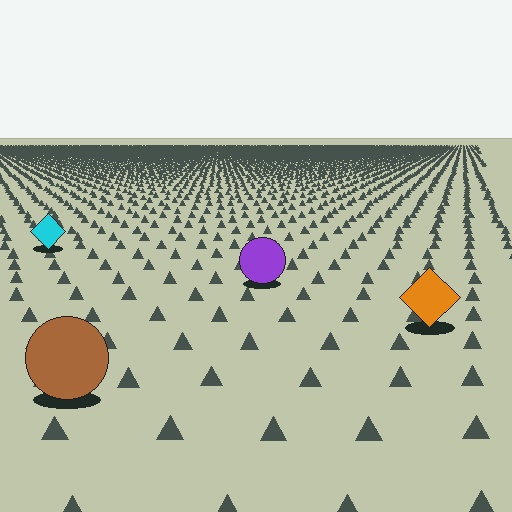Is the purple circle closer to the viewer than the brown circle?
No. The brown circle is closer — you can tell from the texture gradient: the ground texture is coarser near it.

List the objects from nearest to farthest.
From nearest to farthest: the brown circle, the orange diamond, the purple circle, the cyan diamond.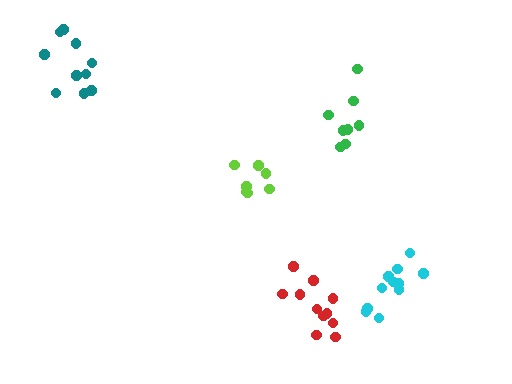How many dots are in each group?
Group 1: 8 dots, Group 2: 7 dots, Group 3: 10 dots, Group 4: 11 dots, Group 5: 11 dots (47 total).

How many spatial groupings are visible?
There are 5 spatial groupings.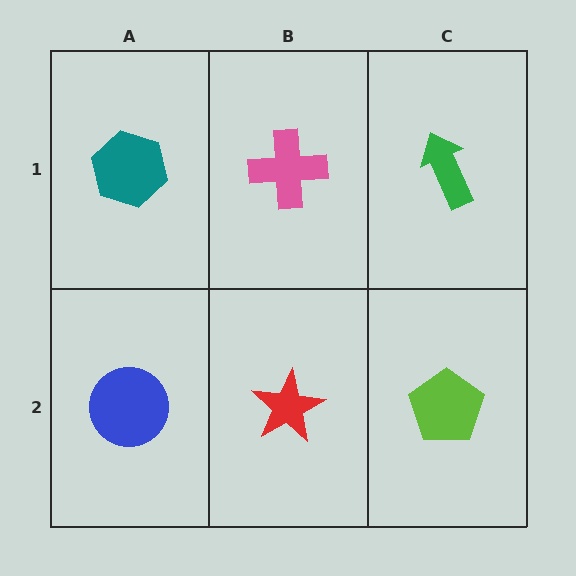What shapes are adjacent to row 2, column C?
A green arrow (row 1, column C), a red star (row 2, column B).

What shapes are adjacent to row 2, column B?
A pink cross (row 1, column B), a blue circle (row 2, column A), a lime pentagon (row 2, column C).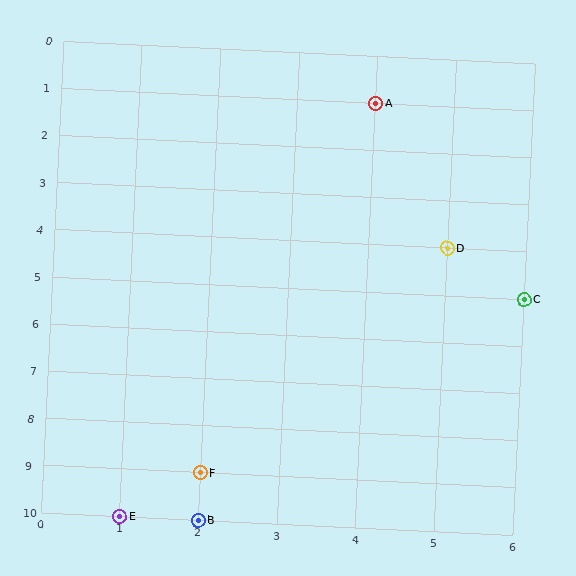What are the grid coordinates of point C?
Point C is at grid coordinates (6, 5).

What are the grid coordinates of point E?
Point E is at grid coordinates (1, 10).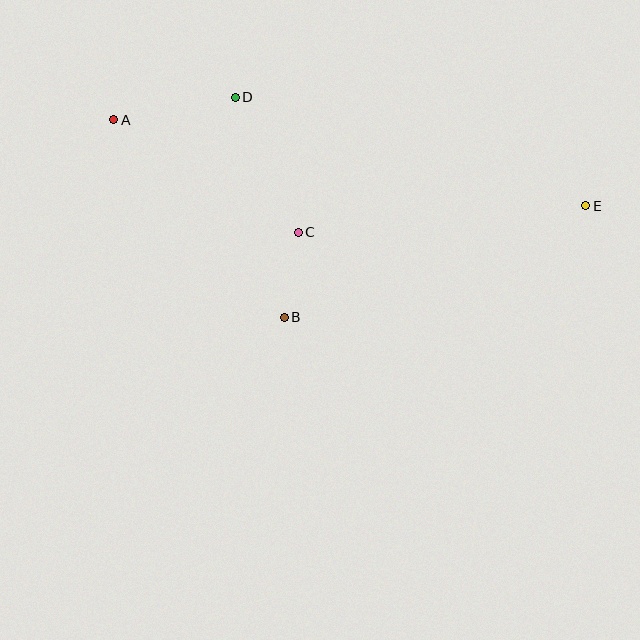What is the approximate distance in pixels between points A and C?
The distance between A and C is approximately 216 pixels.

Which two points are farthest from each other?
Points A and E are farthest from each other.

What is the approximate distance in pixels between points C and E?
The distance between C and E is approximately 289 pixels.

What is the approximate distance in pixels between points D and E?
The distance between D and E is approximately 367 pixels.